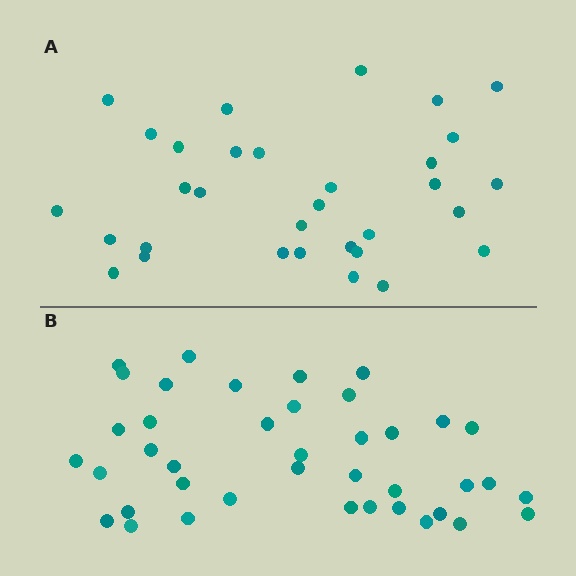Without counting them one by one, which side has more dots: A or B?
Region B (the bottom region) has more dots.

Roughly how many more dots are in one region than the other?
Region B has roughly 8 or so more dots than region A.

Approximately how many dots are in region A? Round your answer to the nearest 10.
About 30 dots. (The exact count is 32, which rounds to 30.)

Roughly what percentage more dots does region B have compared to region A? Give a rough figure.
About 25% more.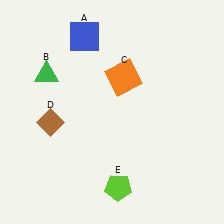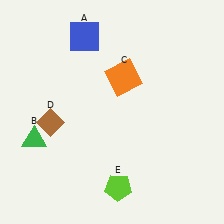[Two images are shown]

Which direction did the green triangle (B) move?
The green triangle (B) moved down.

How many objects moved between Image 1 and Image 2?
1 object moved between the two images.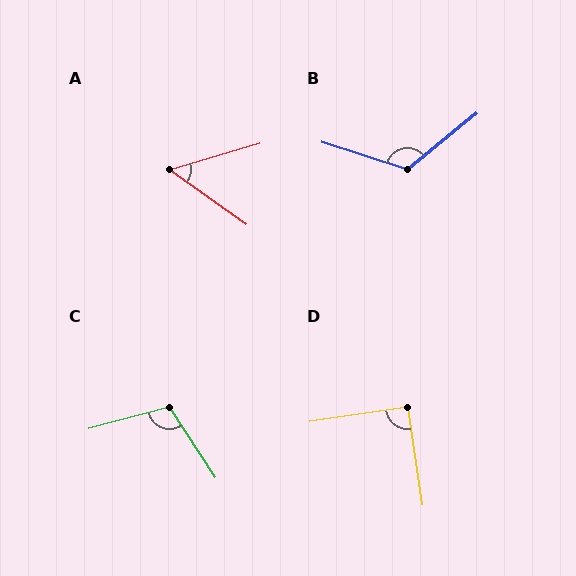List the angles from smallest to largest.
A (52°), D (90°), C (108°), B (123°).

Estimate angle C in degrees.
Approximately 108 degrees.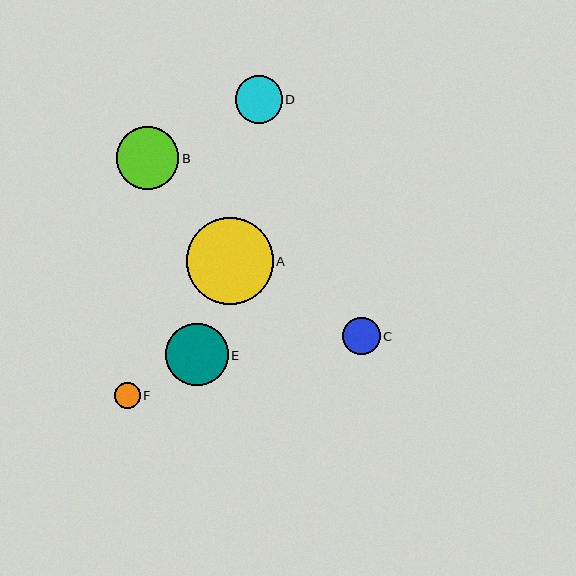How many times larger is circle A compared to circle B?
Circle A is approximately 1.4 times the size of circle B.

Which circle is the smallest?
Circle F is the smallest with a size of approximately 26 pixels.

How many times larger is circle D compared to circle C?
Circle D is approximately 1.3 times the size of circle C.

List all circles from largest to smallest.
From largest to smallest: A, B, E, D, C, F.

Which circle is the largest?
Circle A is the largest with a size of approximately 87 pixels.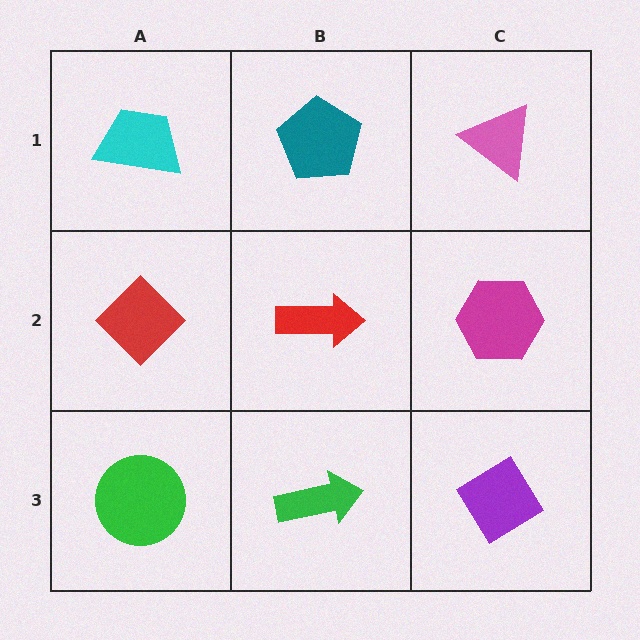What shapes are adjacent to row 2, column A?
A cyan trapezoid (row 1, column A), a green circle (row 3, column A), a red arrow (row 2, column B).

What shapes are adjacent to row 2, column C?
A pink triangle (row 1, column C), a purple diamond (row 3, column C), a red arrow (row 2, column B).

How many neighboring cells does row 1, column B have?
3.